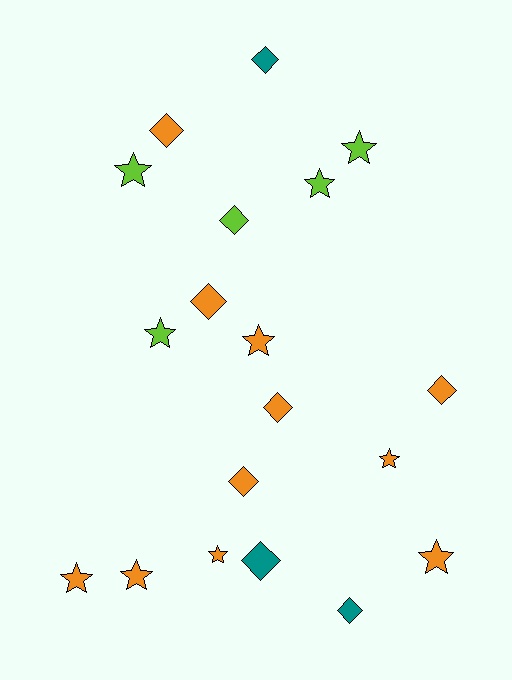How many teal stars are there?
There are no teal stars.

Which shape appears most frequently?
Star, with 10 objects.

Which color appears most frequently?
Orange, with 11 objects.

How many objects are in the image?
There are 19 objects.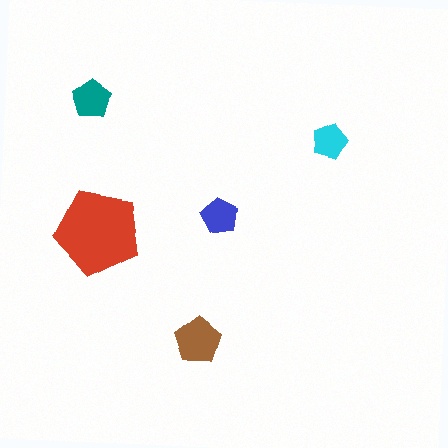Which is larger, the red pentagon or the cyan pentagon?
The red one.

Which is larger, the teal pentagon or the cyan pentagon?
The teal one.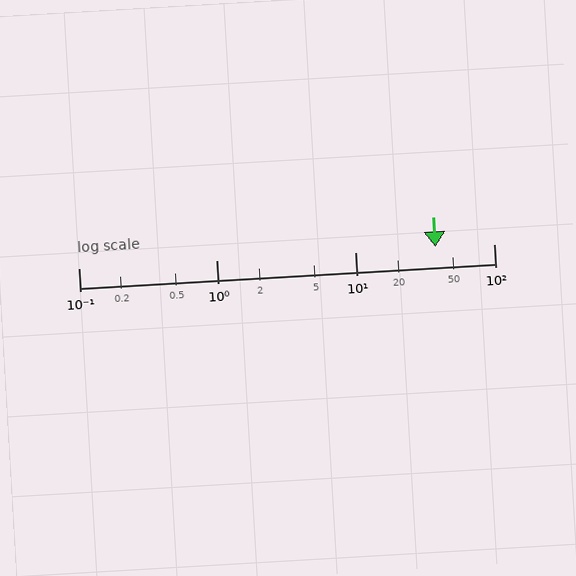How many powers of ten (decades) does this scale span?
The scale spans 3 decades, from 0.1 to 100.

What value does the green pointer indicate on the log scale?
The pointer indicates approximately 38.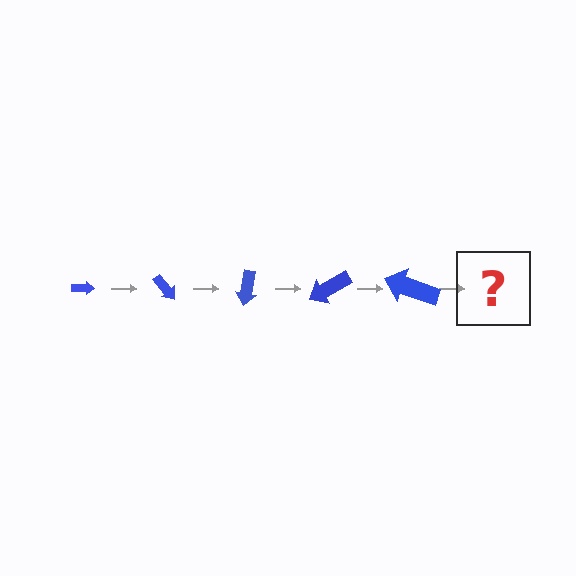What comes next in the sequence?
The next element should be an arrow, larger than the previous one and rotated 250 degrees from the start.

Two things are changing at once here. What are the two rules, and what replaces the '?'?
The two rules are that the arrow grows larger each step and it rotates 50 degrees each step. The '?' should be an arrow, larger than the previous one and rotated 250 degrees from the start.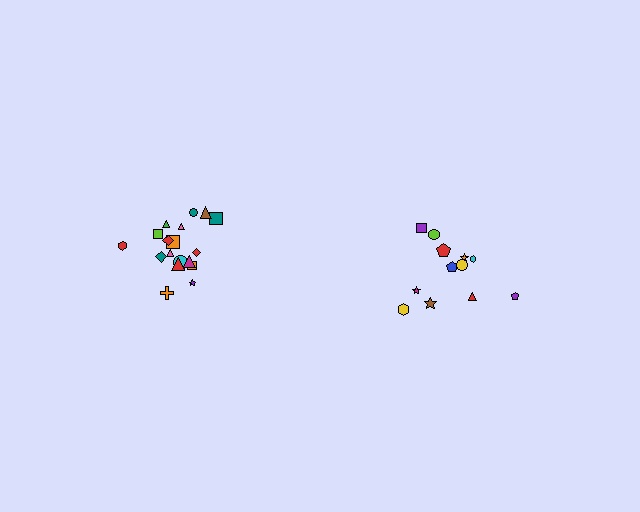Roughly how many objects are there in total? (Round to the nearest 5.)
Roughly 30 objects in total.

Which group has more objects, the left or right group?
The left group.